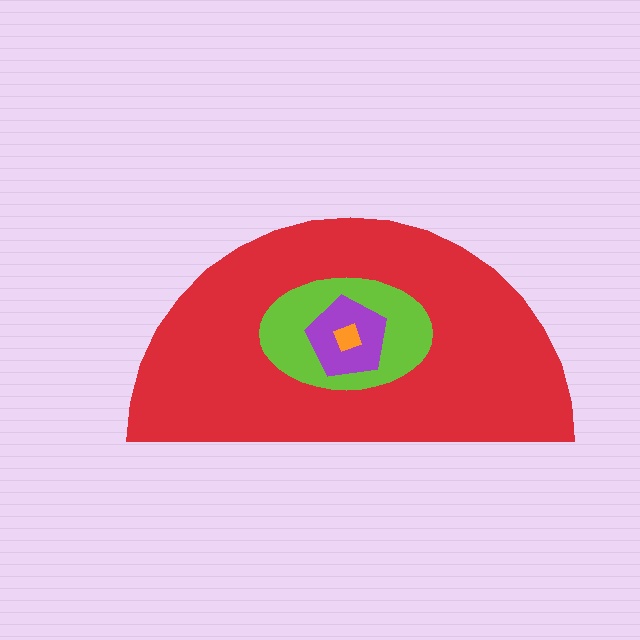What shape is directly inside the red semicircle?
The lime ellipse.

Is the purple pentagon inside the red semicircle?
Yes.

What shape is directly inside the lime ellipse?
The purple pentagon.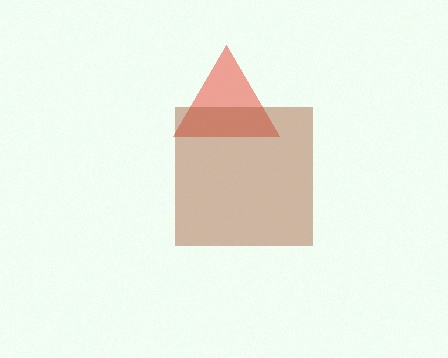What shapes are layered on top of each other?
The layered shapes are: a red triangle, a brown square.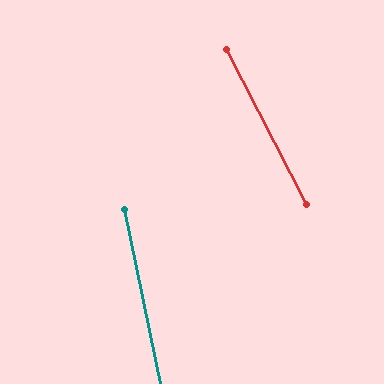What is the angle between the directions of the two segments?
Approximately 16 degrees.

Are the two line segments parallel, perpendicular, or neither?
Neither parallel nor perpendicular — they differ by about 16°.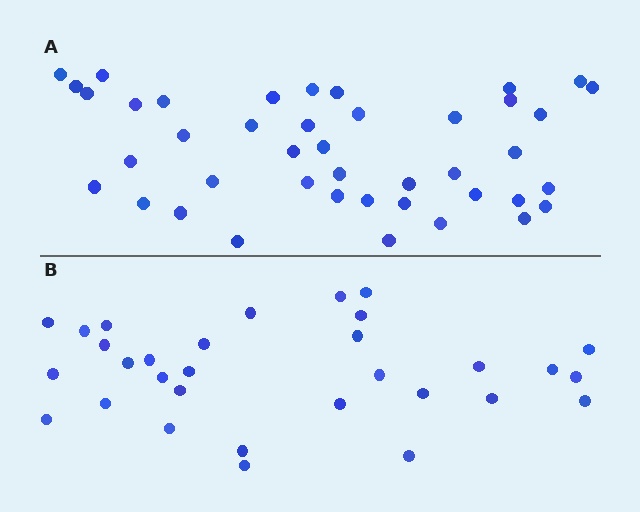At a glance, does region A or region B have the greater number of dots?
Region A (the top region) has more dots.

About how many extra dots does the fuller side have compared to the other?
Region A has roughly 12 or so more dots than region B.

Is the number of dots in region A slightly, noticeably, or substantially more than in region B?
Region A has noticeably more, but not dramatically so. The ratio is roughly 1.4 to 1.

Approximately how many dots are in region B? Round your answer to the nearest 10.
About 30 dots. (The exact count is 31, which rounds to 30.)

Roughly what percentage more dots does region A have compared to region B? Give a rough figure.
About 35% more.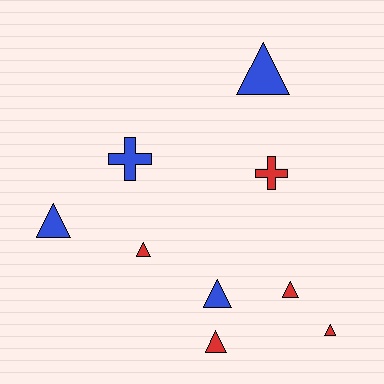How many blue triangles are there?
There are 3 blue triangles.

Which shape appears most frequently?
Triangle, with 7 objects.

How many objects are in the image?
There are 9 objects.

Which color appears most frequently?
Red, with 5 objects.